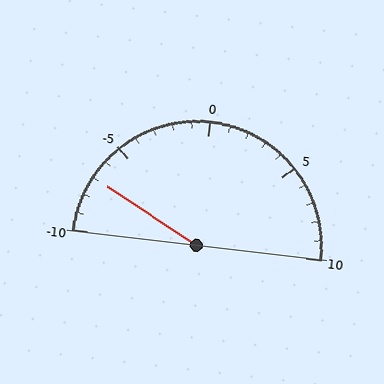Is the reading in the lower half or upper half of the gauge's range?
The reading is in the lower half of the range (-10 to 10).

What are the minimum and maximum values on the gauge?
The gauge ranges from -10 to 10.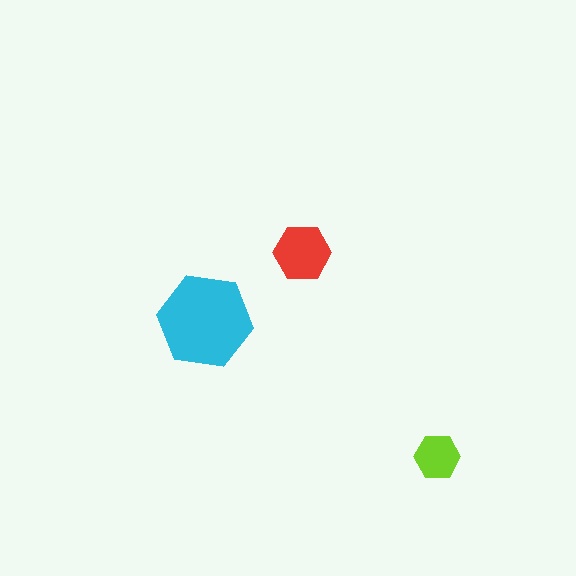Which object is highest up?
The red hexagon is topmost.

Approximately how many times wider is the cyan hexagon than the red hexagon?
About 1.5 times wider.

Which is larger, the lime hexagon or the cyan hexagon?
The cyan one.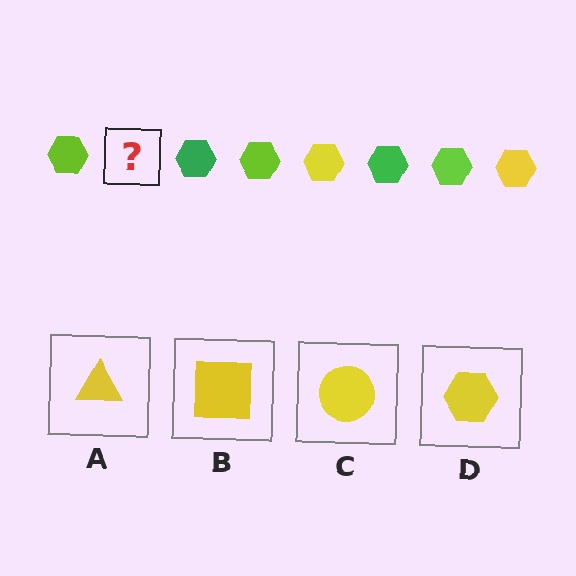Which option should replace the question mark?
Option D.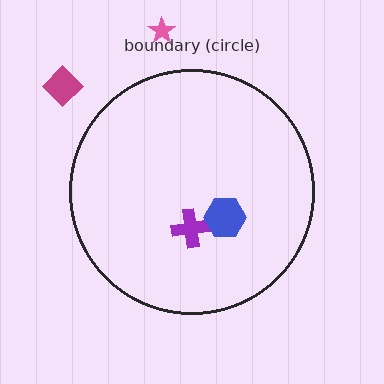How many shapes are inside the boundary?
2 inside, 2 outside.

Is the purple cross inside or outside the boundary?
Inside.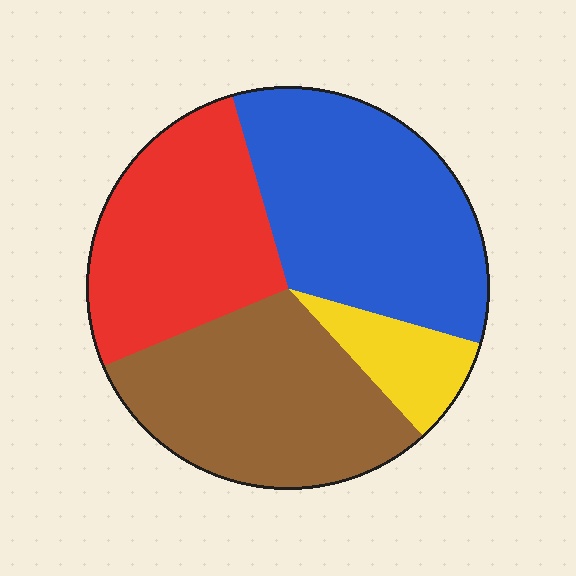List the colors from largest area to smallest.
From largest to smallest: blue, brown, red, yellow.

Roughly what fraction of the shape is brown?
Brown covers 30% of the shape.